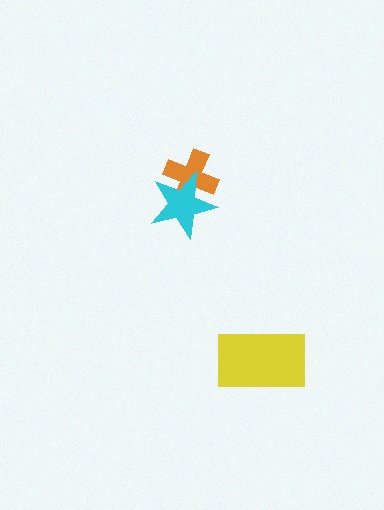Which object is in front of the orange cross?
The cyan star is in front of the orange cross.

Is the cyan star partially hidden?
No, no other shape covers it.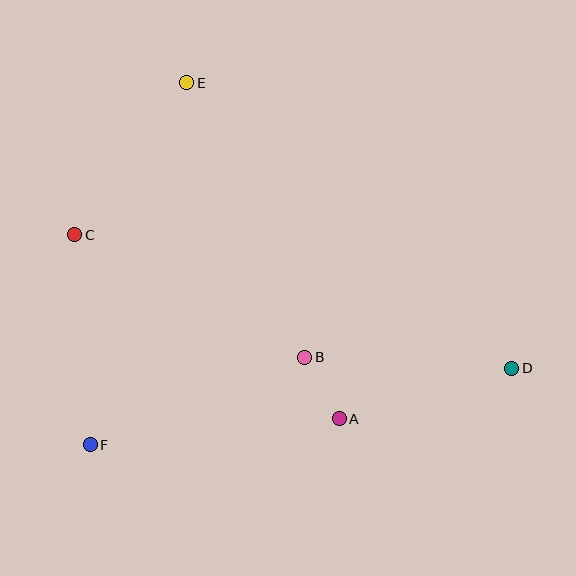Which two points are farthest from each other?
Points C and D are farthest from each other.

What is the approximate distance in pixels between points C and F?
The distance between C and F is approximately 211 pixels.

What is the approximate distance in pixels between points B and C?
The distance between B and C is approximately 261 pixels.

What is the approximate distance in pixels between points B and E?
The distance between B and E is approximately 299 pixels.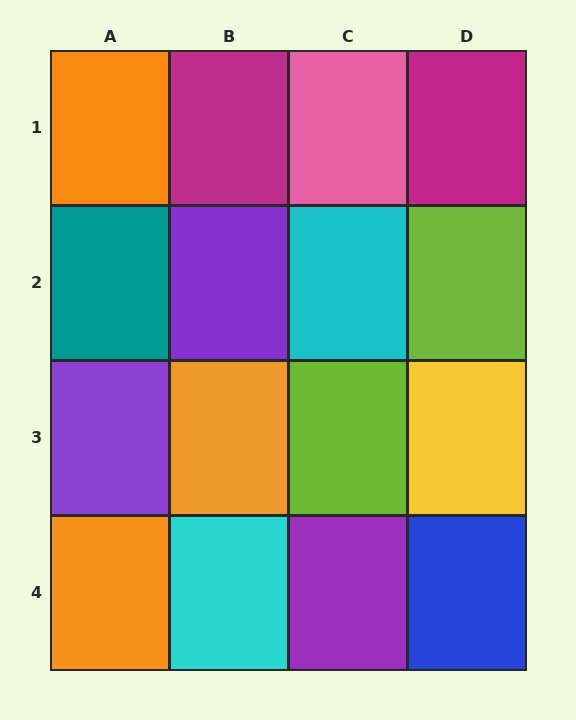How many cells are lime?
2 cells are lime.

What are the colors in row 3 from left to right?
Purple, orange, lime, yellow.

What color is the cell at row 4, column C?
Purple.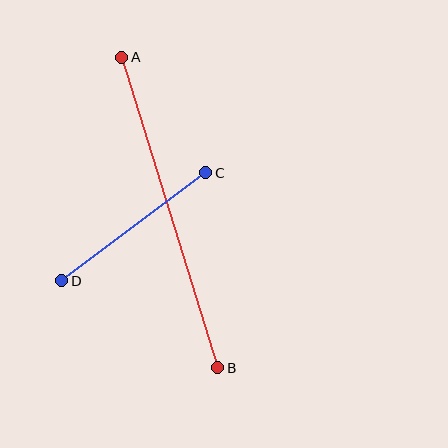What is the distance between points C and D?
The distance is approximately 180 pixels.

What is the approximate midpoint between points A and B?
The midpoint is at approximately (170, 213) pixels.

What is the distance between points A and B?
The distance is approximately 325 pixels.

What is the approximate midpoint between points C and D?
The midpoint is at approximately (134, 227) pixels.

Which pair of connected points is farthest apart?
Points A and B are farthest apart.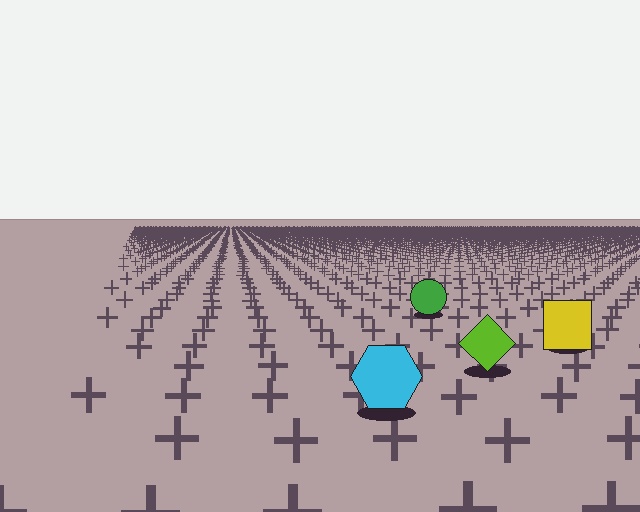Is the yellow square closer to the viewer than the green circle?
Yes. The yellow square is closer — you can tell from the texture gradient: the ground texture is coarser near it.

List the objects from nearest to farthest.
From nearest to farthest: the cyan hexagon, the lime diamond, the yellow square, the green circle.